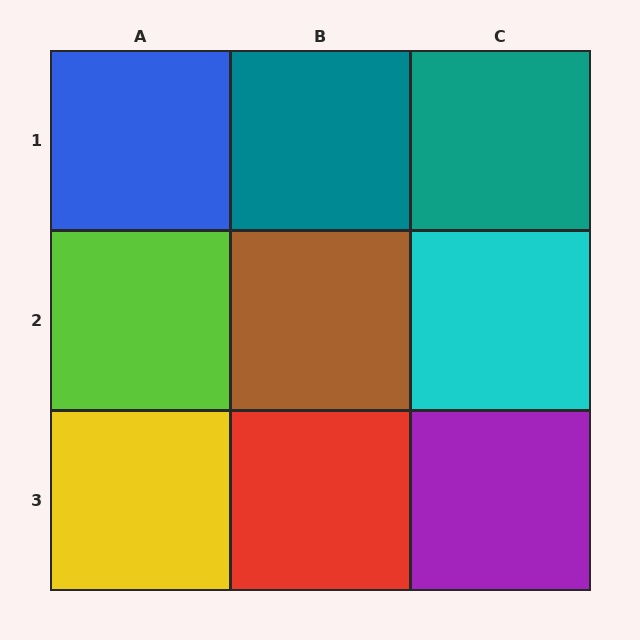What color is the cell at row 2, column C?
Cyan.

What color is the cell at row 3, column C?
Purple.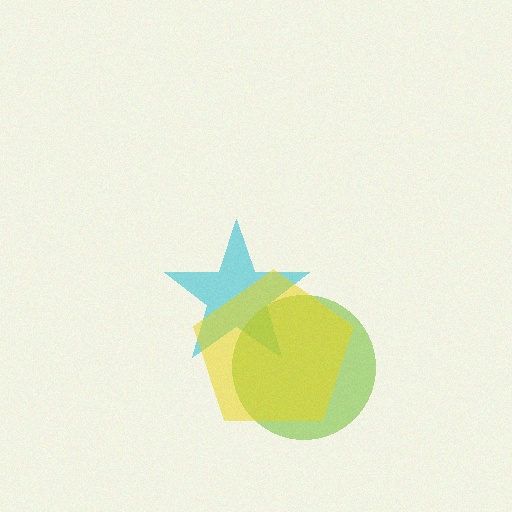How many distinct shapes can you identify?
There are 3 distinct shapes: a cyan star, a lime circle, a yellow pentagon.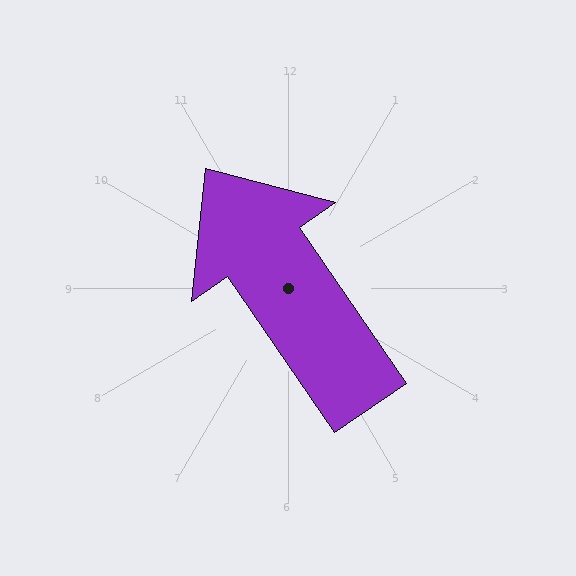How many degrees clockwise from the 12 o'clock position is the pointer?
Approximately 325 degrees.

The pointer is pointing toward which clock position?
Roughly 11 o'clock.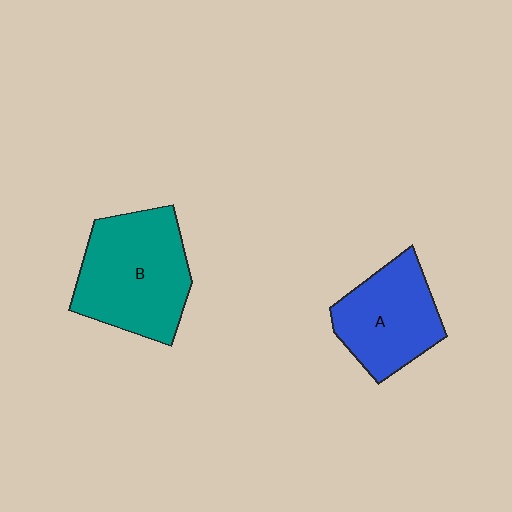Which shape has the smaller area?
Shape A (blue).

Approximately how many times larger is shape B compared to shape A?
Approximately 1.3 times.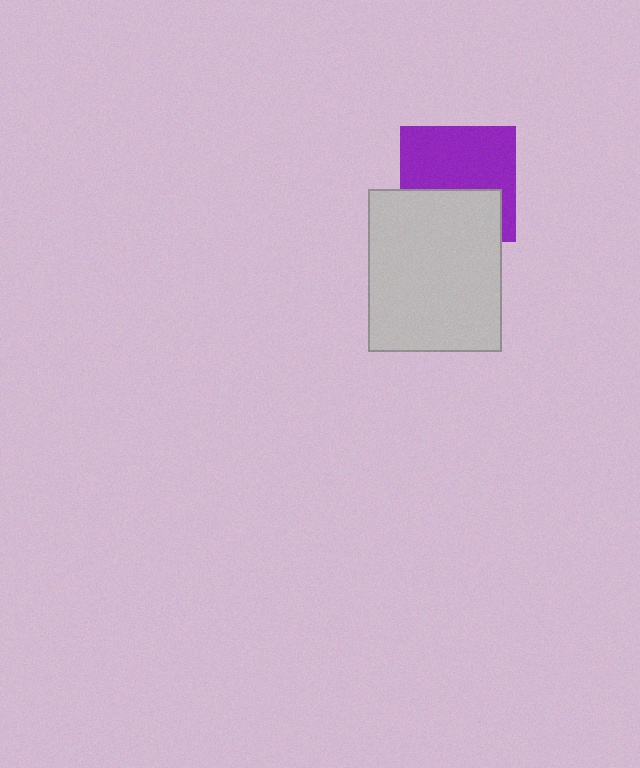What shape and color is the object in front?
The object in front is a light gray rectangle.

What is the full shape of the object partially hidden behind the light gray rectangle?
The partially hidden object is a purple square.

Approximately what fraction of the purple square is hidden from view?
Roughly 39% of the purple square is hidden behind the light gray rectangle.